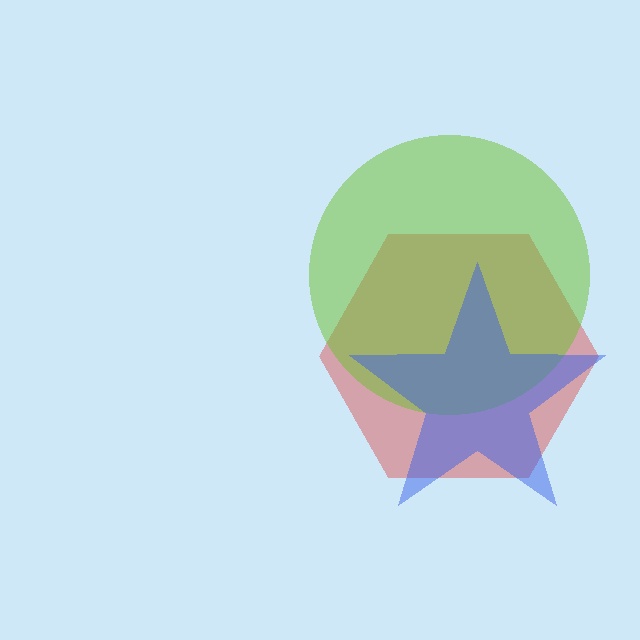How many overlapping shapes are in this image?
There are 3 overlapping shapes in the image.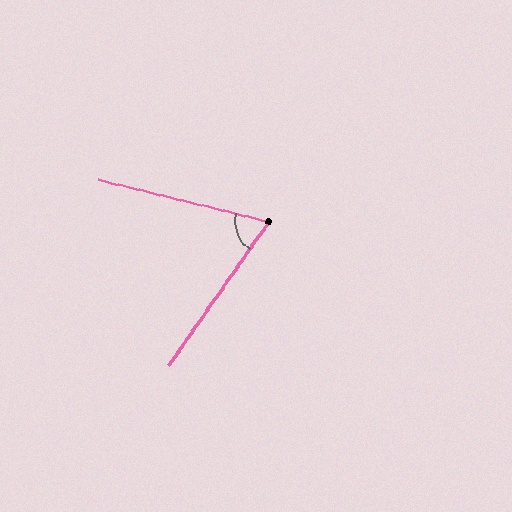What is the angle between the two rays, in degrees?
Approximately 69 degrees.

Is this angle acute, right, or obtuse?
It is acute.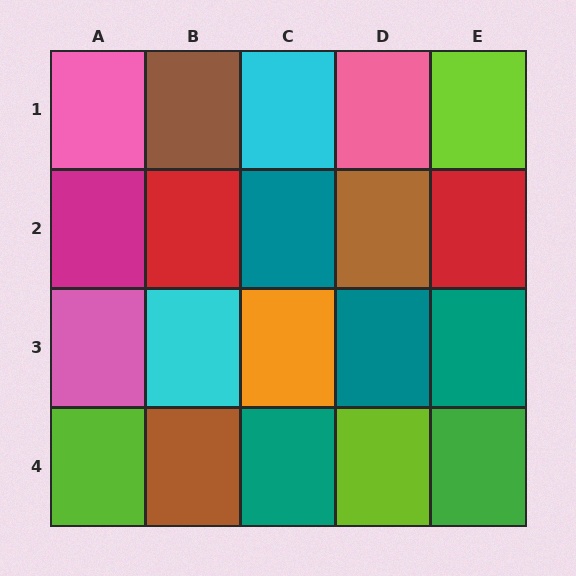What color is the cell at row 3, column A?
Pink.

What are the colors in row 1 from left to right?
Pink, brown, cyan, pink, lime.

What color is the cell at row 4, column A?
Lime.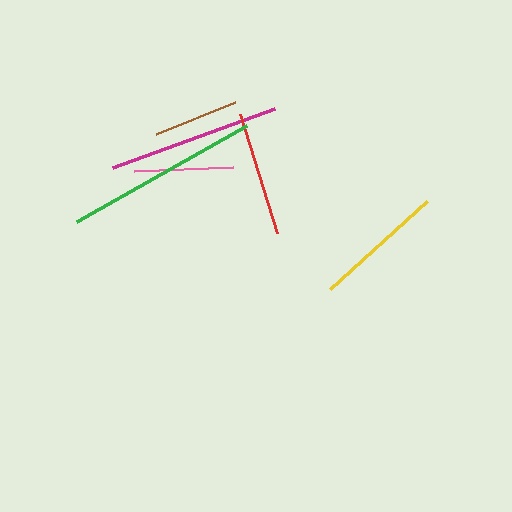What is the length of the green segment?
The green segment is approximately 194 pixels long.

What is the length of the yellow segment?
The yellow segment is approximately 131 pixels long.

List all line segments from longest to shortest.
From longest to shortest: green, magenta, yellow, red, pink, brown.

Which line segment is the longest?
The green line is the longest at approximately 194 pixels.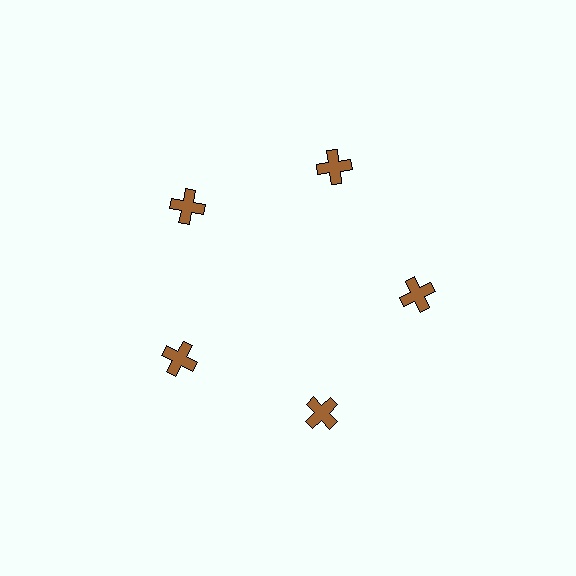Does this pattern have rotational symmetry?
Yes, this pattern has 5-fold rotational symmetry. It looks the same after rotating 72 degrees around the center.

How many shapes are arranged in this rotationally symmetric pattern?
There are 5 shapes, arranged in 5 groups of 1.